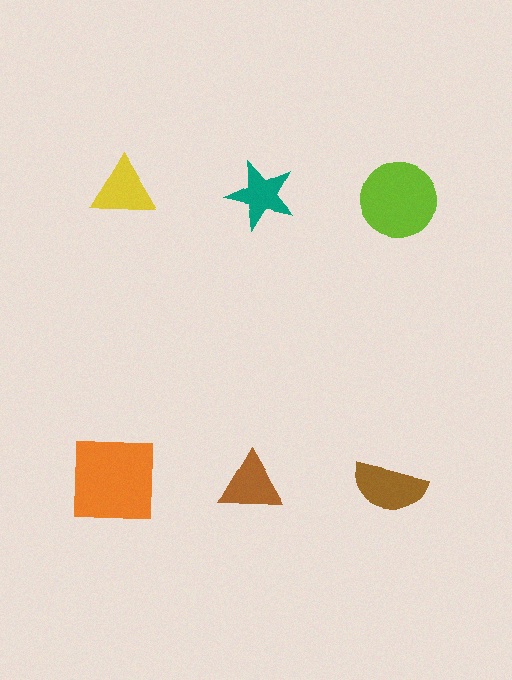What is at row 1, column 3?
A lime circle.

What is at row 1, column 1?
A yellow triangle.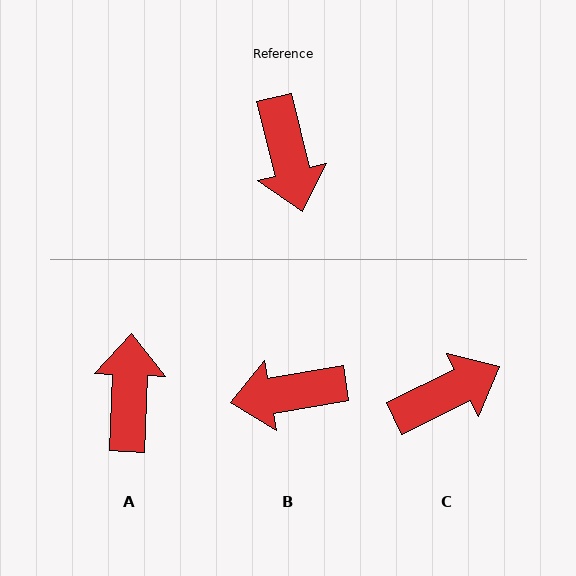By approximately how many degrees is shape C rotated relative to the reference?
Approximately 102 degrees counter-clockwise.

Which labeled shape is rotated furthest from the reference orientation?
A, about 164 degrees away.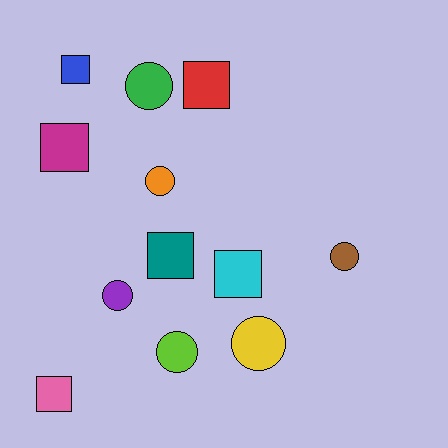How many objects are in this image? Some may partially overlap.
There are 12 objects.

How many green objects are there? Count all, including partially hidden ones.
There is 1 green object.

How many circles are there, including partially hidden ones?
There are 6 circles.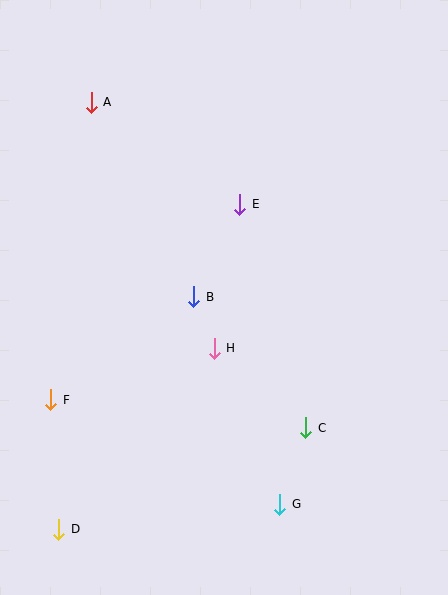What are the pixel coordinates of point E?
Point E is at (240, 205).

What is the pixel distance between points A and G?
The distance between A and G is 444 pixels.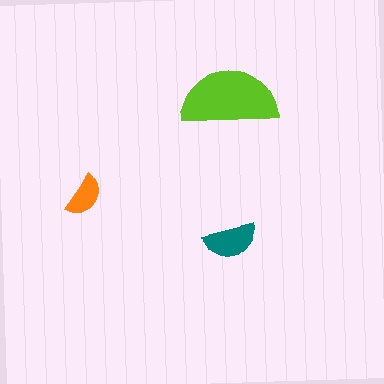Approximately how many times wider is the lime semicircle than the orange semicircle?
About 2.5 times wider.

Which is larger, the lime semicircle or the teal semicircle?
The lime one.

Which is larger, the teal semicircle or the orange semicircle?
The teal one.